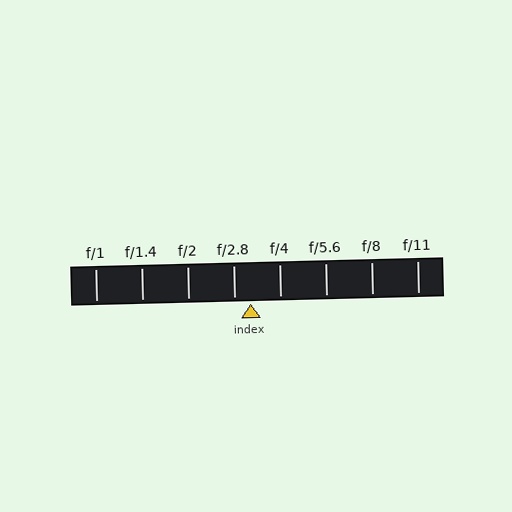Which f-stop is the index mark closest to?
The index mark is closest to f/2.8.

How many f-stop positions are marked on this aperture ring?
There are 8 f-stop positions marked.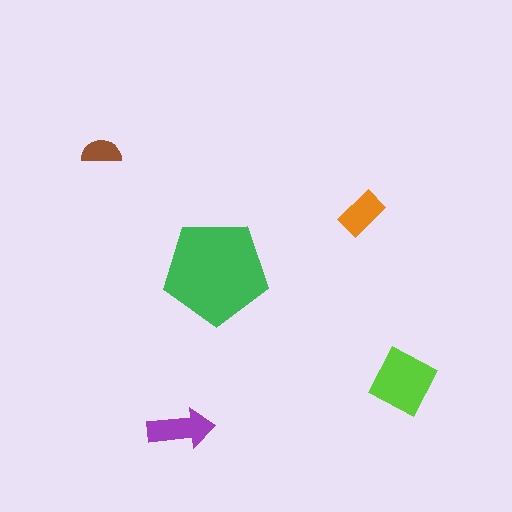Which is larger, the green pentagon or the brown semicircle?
The green pentagon.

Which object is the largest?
The green pentagon.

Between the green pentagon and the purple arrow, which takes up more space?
The green pentagon.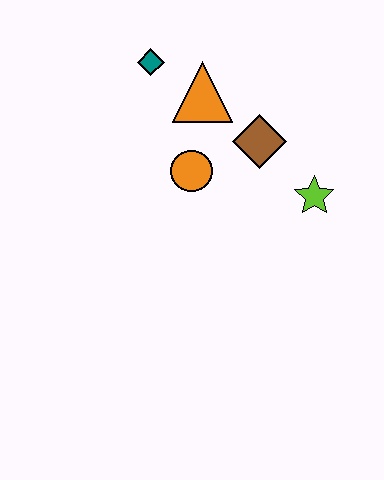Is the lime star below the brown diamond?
Yes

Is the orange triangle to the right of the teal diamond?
Yes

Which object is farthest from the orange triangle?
The lime star is farthest from the orange triangle.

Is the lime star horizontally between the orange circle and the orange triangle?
No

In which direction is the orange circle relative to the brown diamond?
The orange circle is to the left of the brown diamond.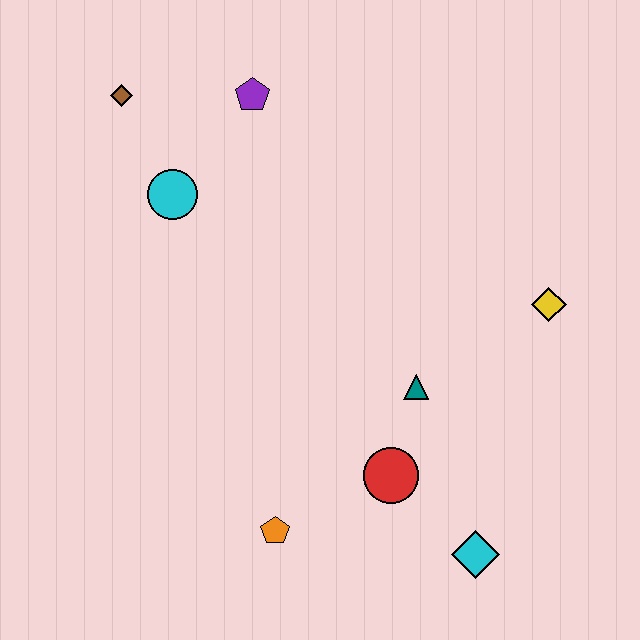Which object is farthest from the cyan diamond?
The brown diamond is farthest from the cyan diamond.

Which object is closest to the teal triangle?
The red circle is closest to the teal triangle.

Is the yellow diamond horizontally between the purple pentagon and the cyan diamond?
No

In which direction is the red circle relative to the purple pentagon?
The red circle is below the purple pentagon.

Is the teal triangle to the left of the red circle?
No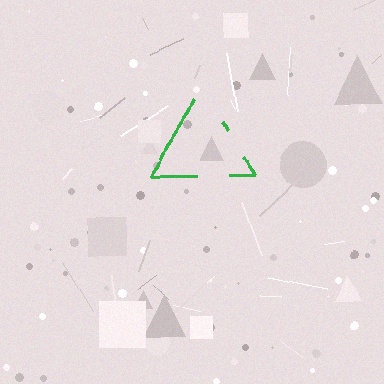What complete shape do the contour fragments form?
The contour fragments form a triangle.